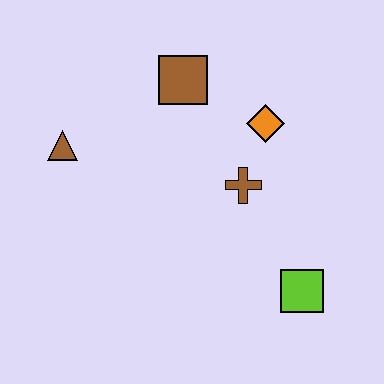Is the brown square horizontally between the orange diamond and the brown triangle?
Yes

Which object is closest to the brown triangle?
The brown square is closest to the brown triangle.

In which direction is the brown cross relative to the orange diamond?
The brown cross is below the orange diamond.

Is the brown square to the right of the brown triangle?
Yes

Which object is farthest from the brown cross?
The brown triangle is farthest from the brown cross.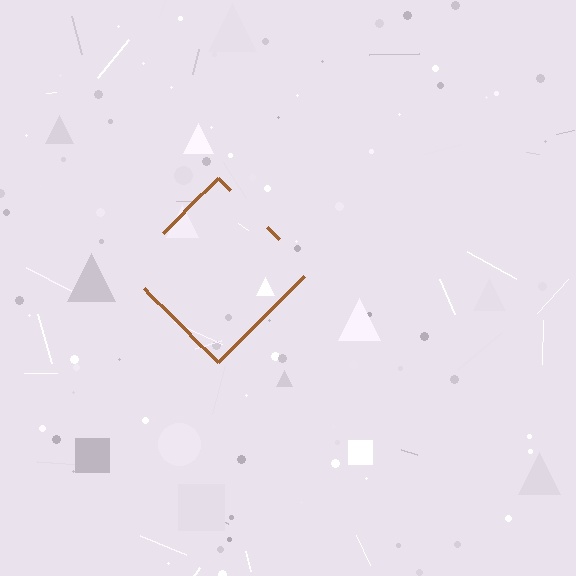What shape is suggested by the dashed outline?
The dashed outline suggests a diamond.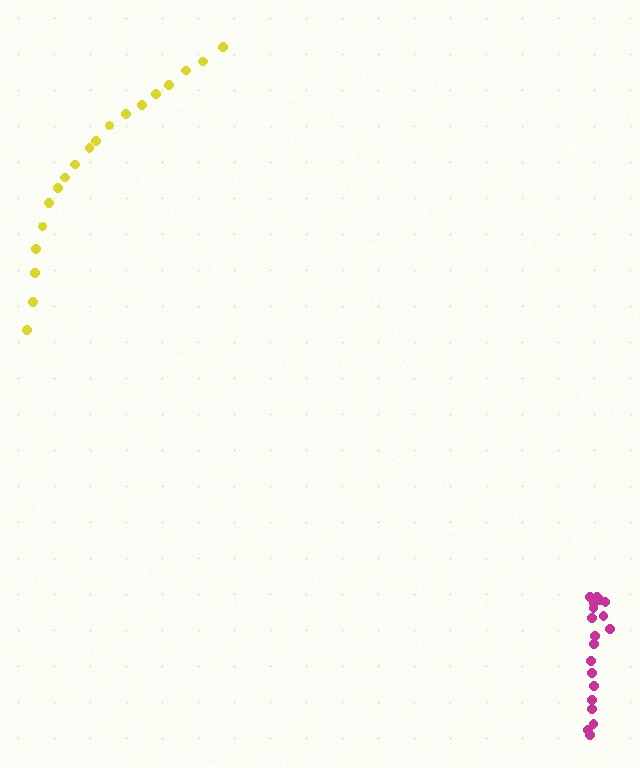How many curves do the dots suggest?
There are 2 distinct paths.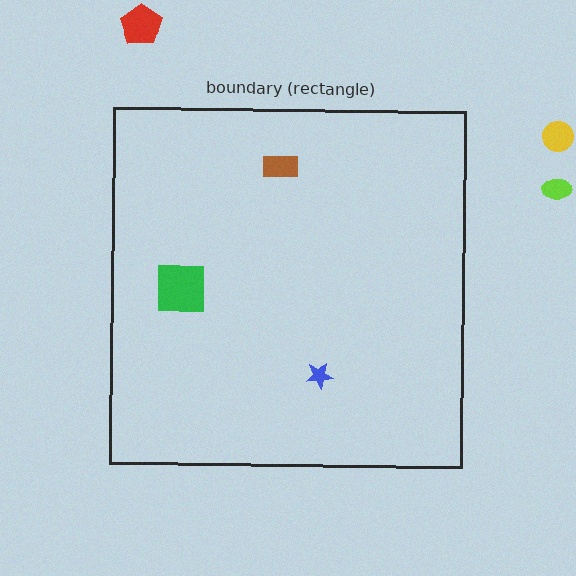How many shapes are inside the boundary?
3 inside, 3 outside.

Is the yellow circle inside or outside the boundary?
Outside.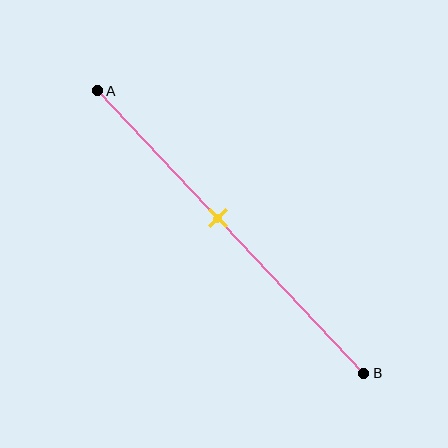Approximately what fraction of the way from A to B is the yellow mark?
The yellow mark is approximately 45% of the way from A to B.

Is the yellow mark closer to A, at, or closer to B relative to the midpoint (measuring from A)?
The yellow mark is closer to point A than the midpoint of segment AB.